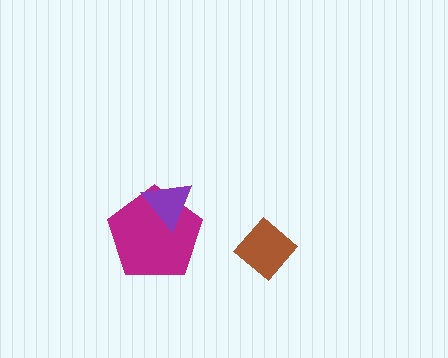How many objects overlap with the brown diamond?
0 objects overlap with the brown diamond.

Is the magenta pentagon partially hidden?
Yes, it is partially covered by another shape.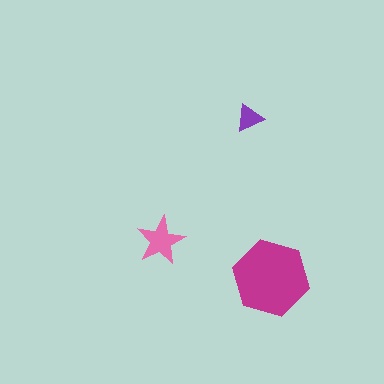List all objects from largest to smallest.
The magenta hexagon, the pink star, the purple triangle.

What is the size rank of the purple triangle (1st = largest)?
3rd.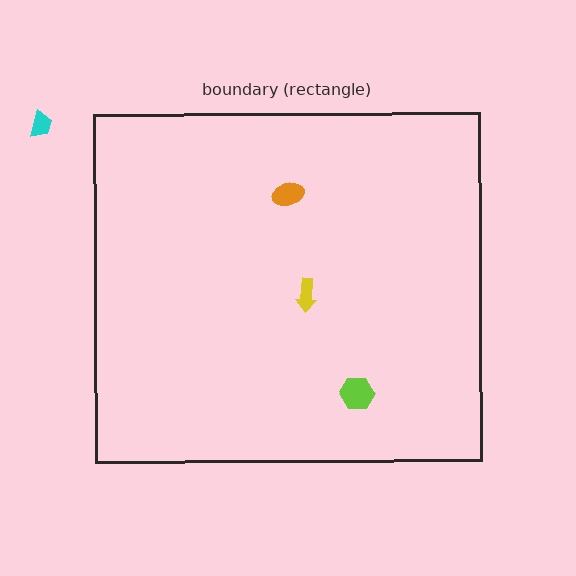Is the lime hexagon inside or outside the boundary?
Inside.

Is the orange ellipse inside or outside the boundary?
Inside.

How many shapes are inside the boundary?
3 inside, 1 outside.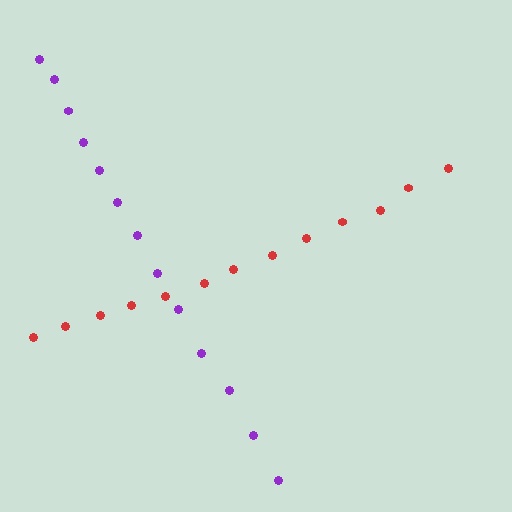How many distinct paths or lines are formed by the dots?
There are 2 distinct paths.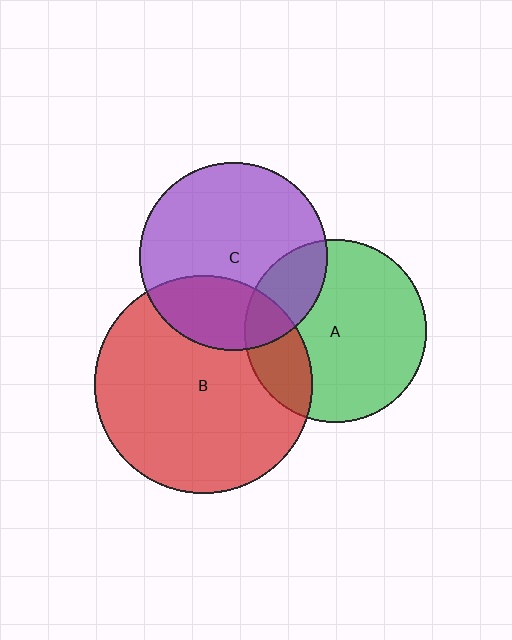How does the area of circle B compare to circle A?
Approximately 1.4 times.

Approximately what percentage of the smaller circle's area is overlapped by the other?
Approximately 25%.